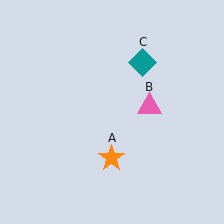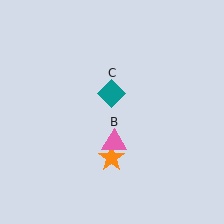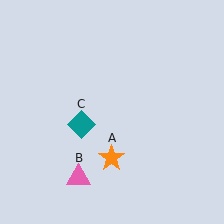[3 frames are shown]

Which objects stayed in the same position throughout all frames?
Orange star (object A) remained stationary.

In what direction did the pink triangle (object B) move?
The pink triangle (object B) moved down and to the left.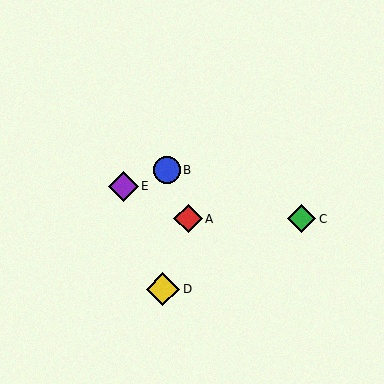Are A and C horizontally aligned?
Yes, both are at y≈219.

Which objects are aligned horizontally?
Objects A, C are aligned horizontally.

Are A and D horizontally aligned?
No, A is at y≈219 and D is at y≈289.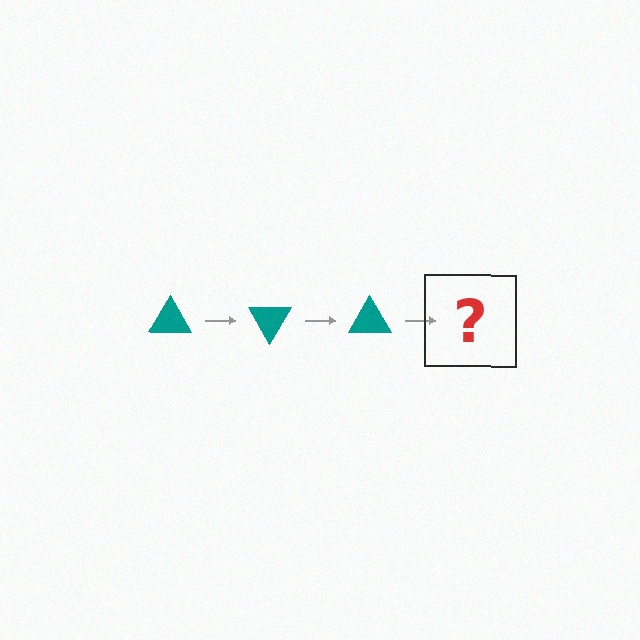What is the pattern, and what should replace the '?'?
The pattern is that the triangle rotates 60 degrees each step. The '?' should be a teal triangle rotated 180 degrees.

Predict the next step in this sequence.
The next step is a teal triangle rotated 180 degrees.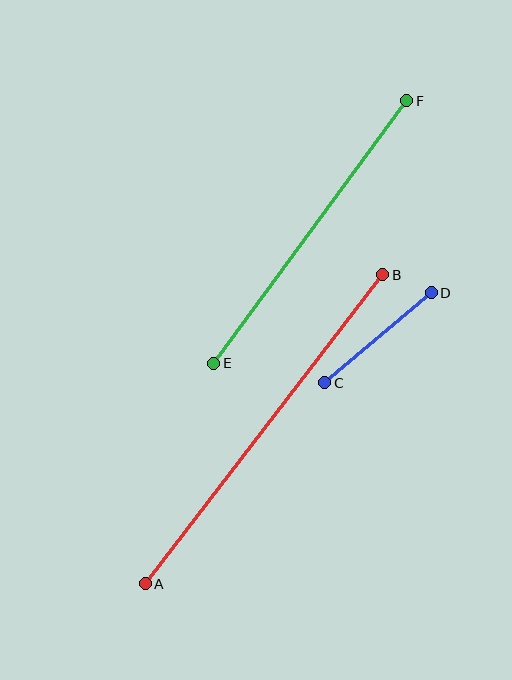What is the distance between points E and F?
The distance is approximately 326 pixels.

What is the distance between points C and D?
The distance is approximately 139 pixels.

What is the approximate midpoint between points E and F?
The midpoint is at approximately (310, 232) pixels.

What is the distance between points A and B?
The distance is approximately 390 pixels.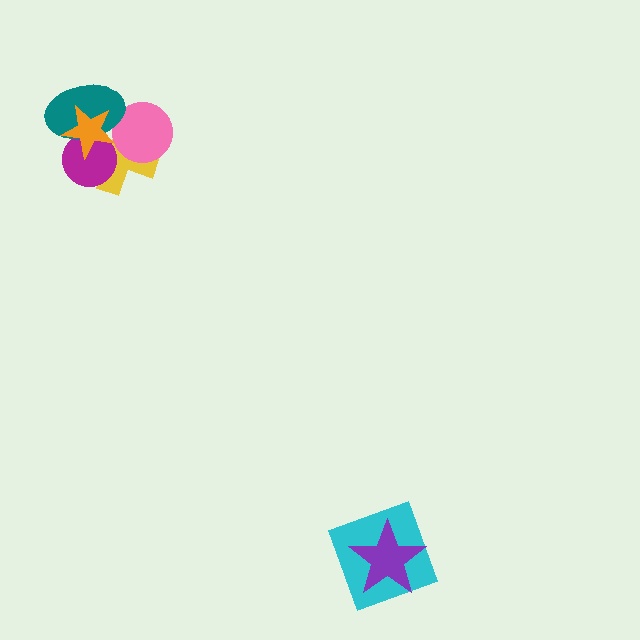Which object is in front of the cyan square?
The purple star is in front of the cyan square.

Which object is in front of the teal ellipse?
The orange star is in front of the teal ellipse.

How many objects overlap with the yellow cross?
4 objects overlap with the yellow cross.